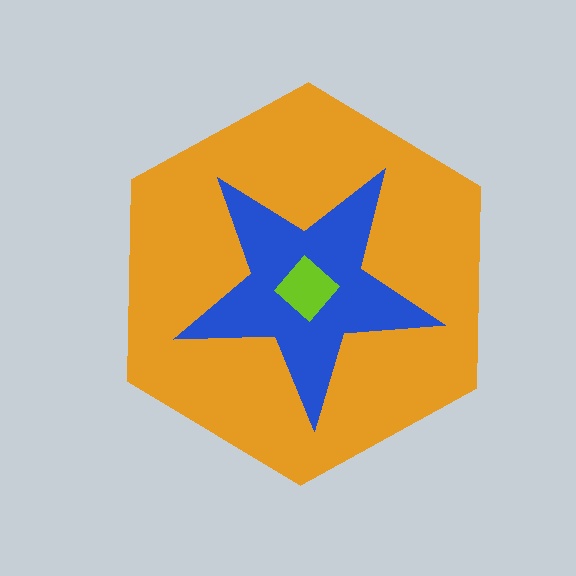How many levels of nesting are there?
3.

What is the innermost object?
The lime diamond.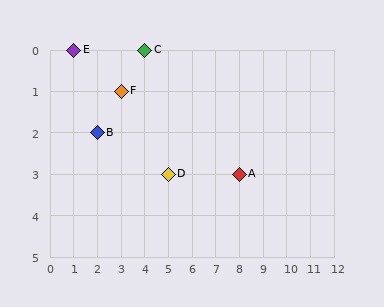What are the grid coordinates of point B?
Point B is at grid coordinates (2, 2).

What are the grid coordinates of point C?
Point C is at grid coordinates (4, 0).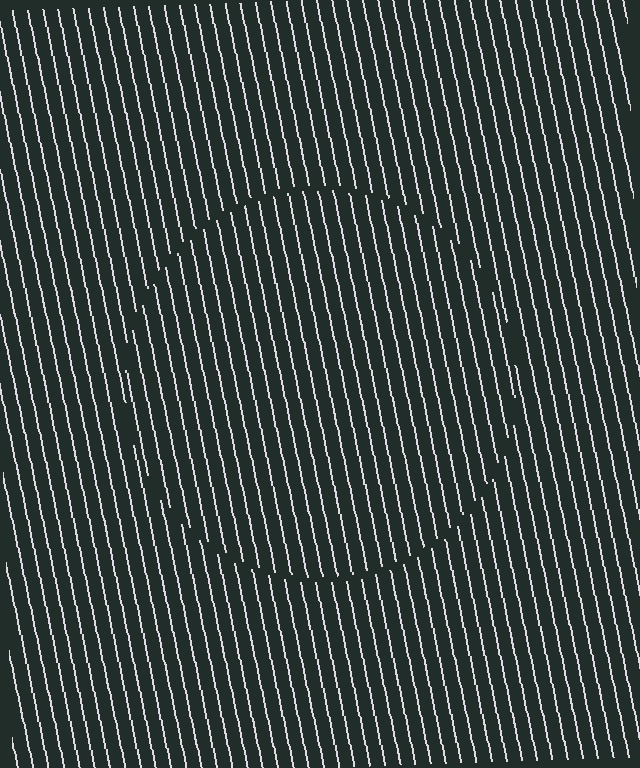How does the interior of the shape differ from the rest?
The interior of the shape contains the same grating, shifted by half a period — the contour is defined by the phase discontinuity where line-ends from the inner and outer gratings abut.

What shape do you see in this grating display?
An illusory circle. The interior of the shape contains the same grating, shifted by half a period — the contour is defined by the phase discontinuity where line-ends from the inner and outer gratings abut.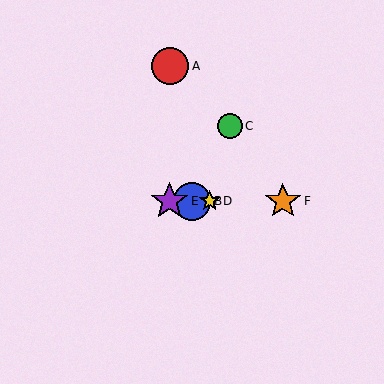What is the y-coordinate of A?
Object A is at y≈66.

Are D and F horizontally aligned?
Yes, both are at y≈201.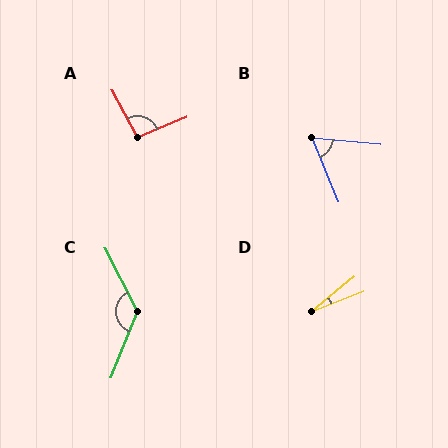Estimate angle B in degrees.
Approximately 63 degrees.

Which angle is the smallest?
D, at approximately 17 degrees.